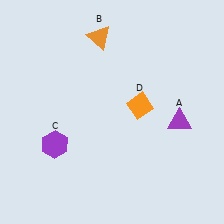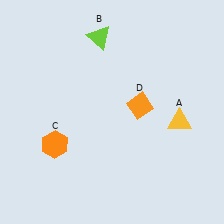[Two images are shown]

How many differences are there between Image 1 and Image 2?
There are 3 differences between the two images.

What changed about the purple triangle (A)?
In Image 1, A is purple. In Image 2, it changed to yellow.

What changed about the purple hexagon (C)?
In Image 1, C is purple. In Image 2, it changed to orange.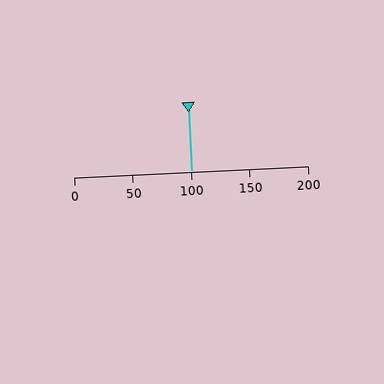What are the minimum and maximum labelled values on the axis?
The axis runs from 0 to 200.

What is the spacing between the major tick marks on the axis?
The major ticks are spaced 50 apart.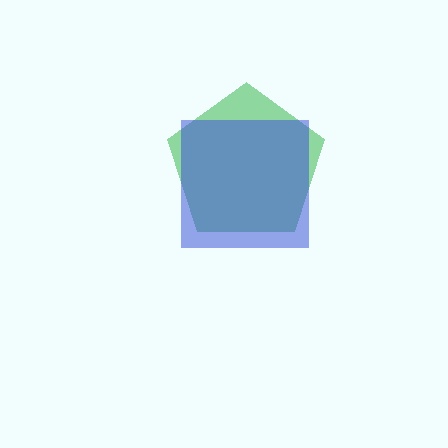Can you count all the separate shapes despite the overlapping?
Yes, there are 2 separate shapes.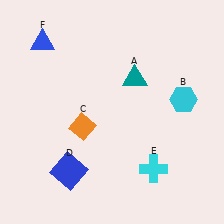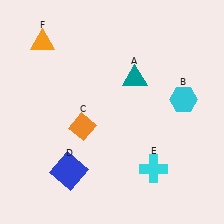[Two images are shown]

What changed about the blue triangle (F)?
In Image 1, F is blue. In Image 2, it changed to orange.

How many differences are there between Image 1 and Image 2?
There is 1 difference between the two images.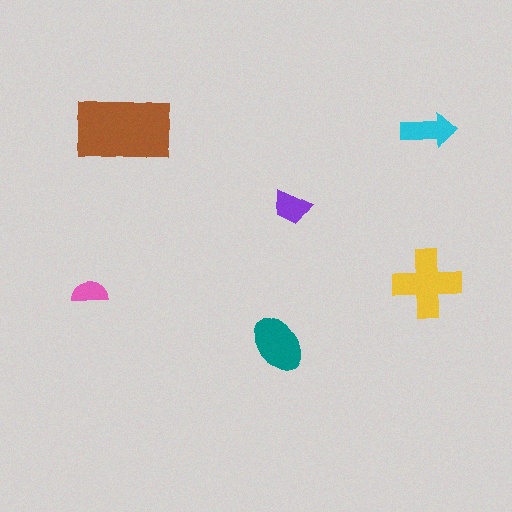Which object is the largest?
The brown rectangle.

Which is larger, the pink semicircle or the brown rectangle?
The brown rectangle.